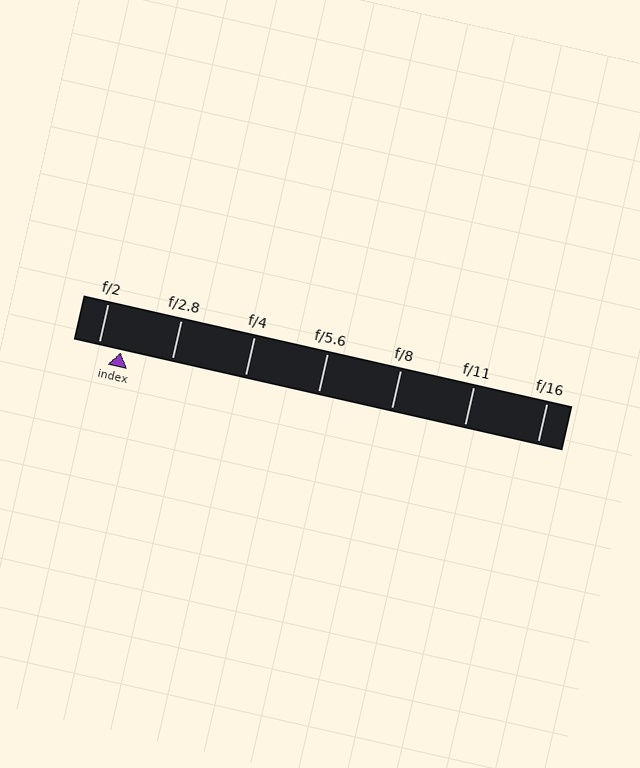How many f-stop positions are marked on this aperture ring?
There are 7 f-stop positions marked.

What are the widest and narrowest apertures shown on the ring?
The widest aperture shown is f/2 and the narrowest is f/16.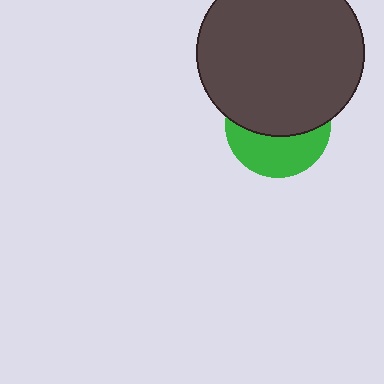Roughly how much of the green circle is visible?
A small part of it is visible (roughly 42%).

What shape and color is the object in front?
The object in front is a dark gray circle.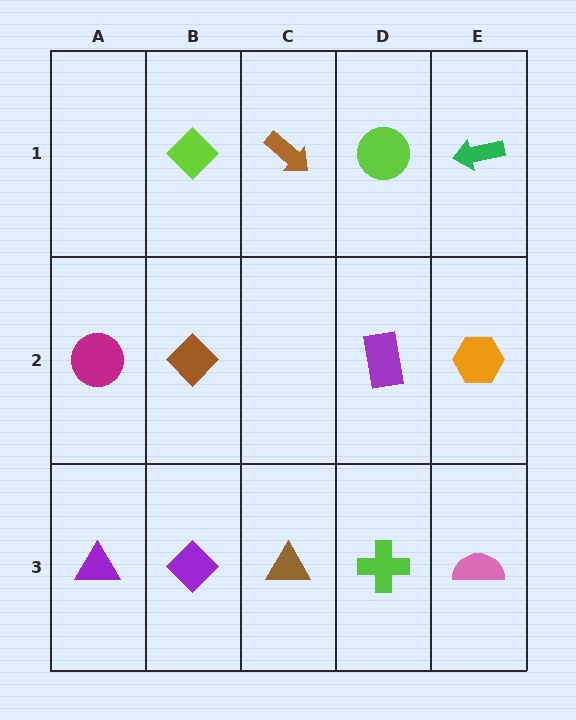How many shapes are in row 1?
4 shapes.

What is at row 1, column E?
A green arrow.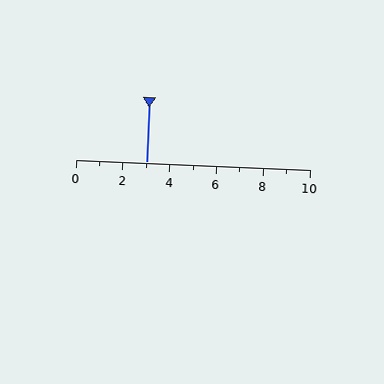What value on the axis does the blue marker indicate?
The marker indicates approximately 3.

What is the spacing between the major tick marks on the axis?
The major ticks are spaced 2 apart.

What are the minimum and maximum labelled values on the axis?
The axis runs from 0 to 10.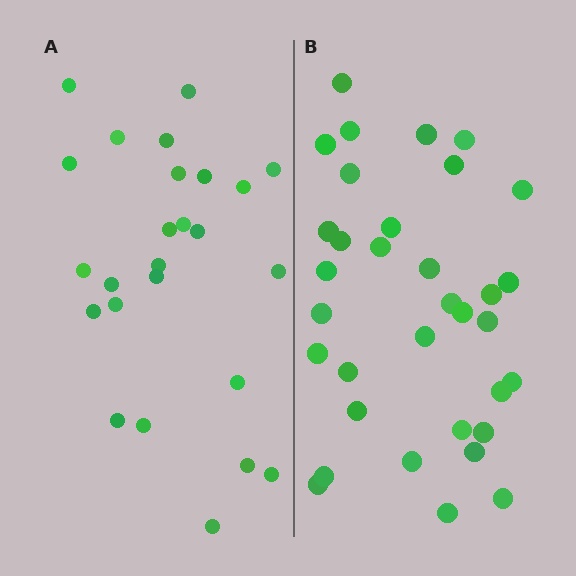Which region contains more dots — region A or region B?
Region B (the right region) has more dots.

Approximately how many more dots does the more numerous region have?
Region B has roughly 8 or so more dots than region A.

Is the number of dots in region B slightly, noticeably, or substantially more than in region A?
Region B has noticeably more, but not dramatically so. The ratio is roughly 1.4 to 1.